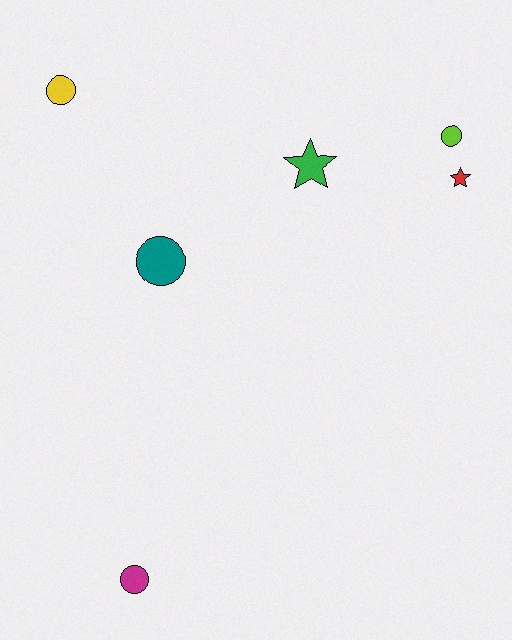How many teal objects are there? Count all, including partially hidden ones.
There is 1 teal object.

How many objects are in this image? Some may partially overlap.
There are 6 objects.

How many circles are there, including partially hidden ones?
There are 4 circles.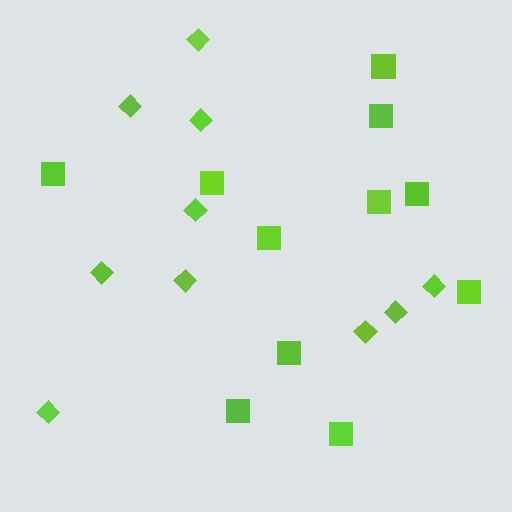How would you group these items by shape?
There are 2 groups: one group of diamonds (10) and one group of squares (11).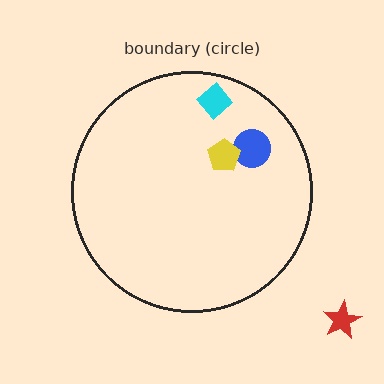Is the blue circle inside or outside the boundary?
Inside.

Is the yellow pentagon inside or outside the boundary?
Inside.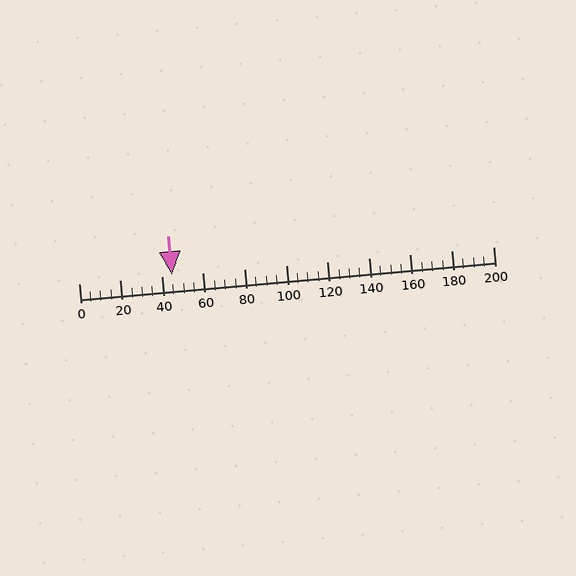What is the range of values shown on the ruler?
The ruler shows values from 0 to 200.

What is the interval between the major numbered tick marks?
The major tick marks are spaced 20 units apart.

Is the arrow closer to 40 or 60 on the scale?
The arrow is closer to 40.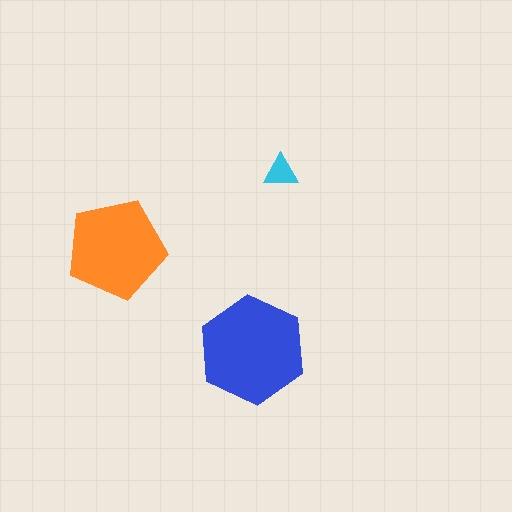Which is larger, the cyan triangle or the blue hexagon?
The blue hexagon.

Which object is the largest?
The blue hexagon.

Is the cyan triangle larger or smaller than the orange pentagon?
Smaller.